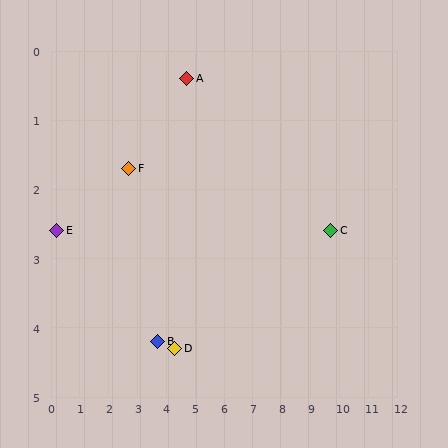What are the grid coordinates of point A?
Point A is at approximately (4.7, 0.4).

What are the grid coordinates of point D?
Point D is at approximately (4.3, 4.3).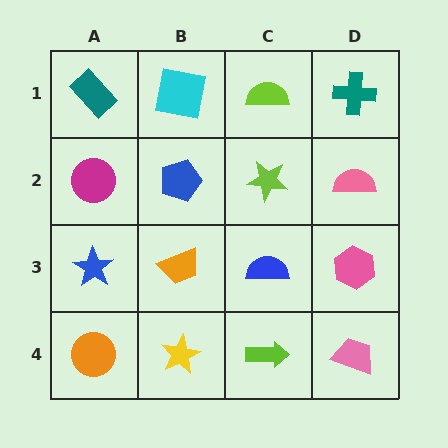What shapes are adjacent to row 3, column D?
A pink semicircle (row 2, column D), a pink trapezoid (row 4, column D), a blue semicircle (row 3, column C).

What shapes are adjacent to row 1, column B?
A blue pentagon (row 2, column B), a teal rectangle (row 1, column A), a lime semicircle (row 1, column C).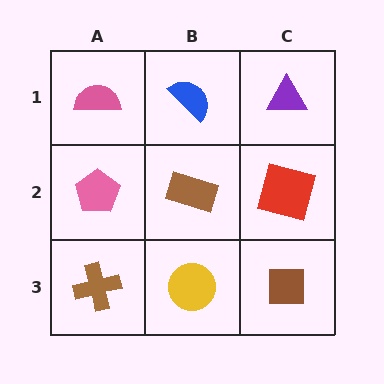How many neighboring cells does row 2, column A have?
3.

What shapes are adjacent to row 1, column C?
A red square (row 2, column C), a blue semicircle (row 1, column B).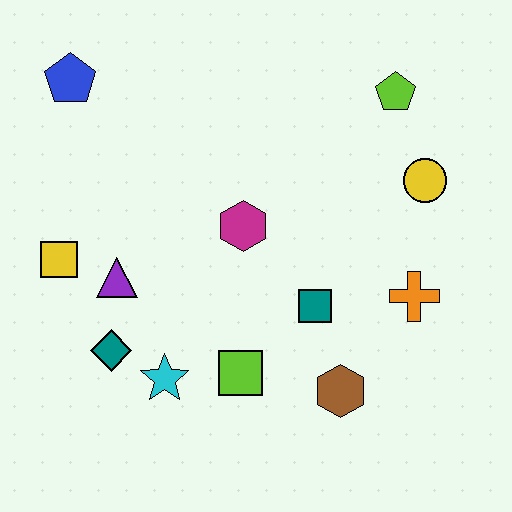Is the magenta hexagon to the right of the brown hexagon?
No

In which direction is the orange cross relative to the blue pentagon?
The orange cross is to the right of the blue pentagon.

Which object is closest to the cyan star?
The teal diamond is closest to the cyan star.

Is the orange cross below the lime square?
No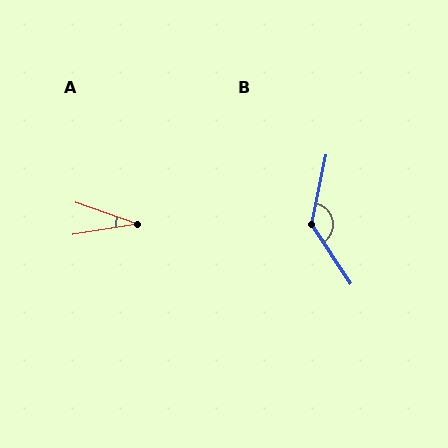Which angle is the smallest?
A, at approximately 29 degrees.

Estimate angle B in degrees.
Approximately 135 degrees.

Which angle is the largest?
B, at approximately 135 degrees.